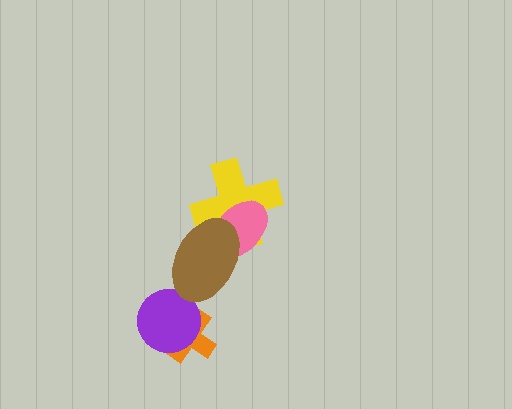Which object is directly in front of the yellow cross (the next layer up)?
The pink ellipse is directly in front of the yellow cross.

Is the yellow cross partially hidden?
Yes, it is partially covered by another shape.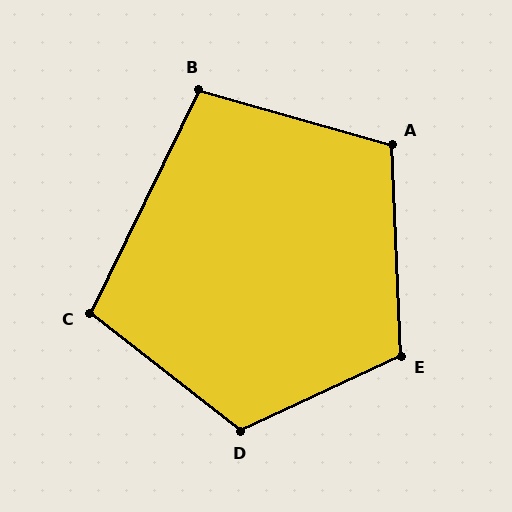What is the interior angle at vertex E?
Approximately 113 degrees (obtuse).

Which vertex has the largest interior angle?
D, at approximately 117 degrees.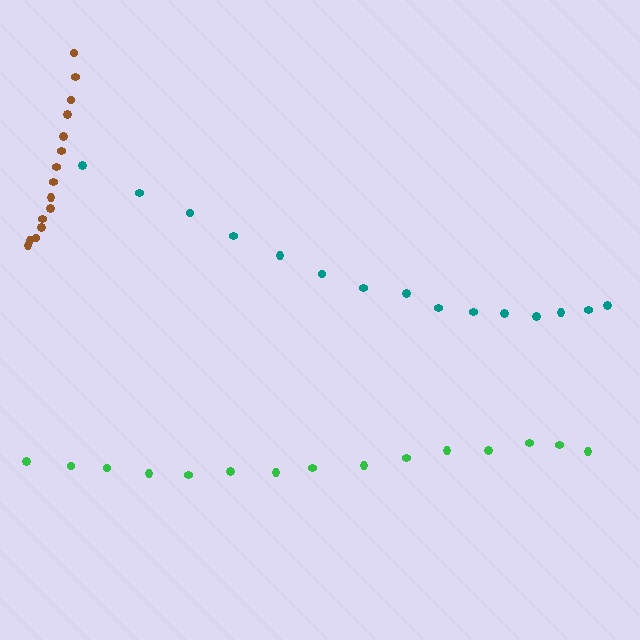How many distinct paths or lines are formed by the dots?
There are 3 distinct paths.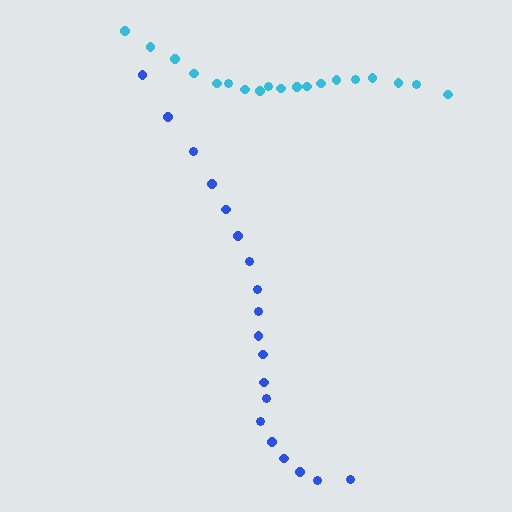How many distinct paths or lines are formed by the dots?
There are 2 distinct paths.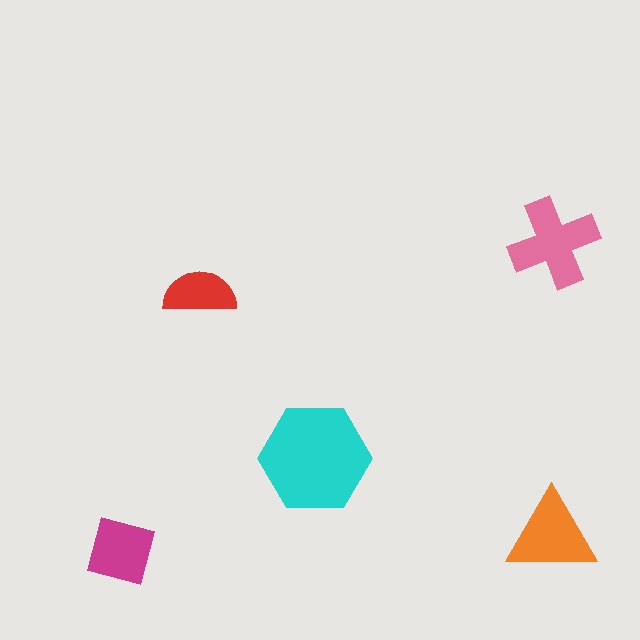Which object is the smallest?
The red semicircle.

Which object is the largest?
The cyan hexagon.